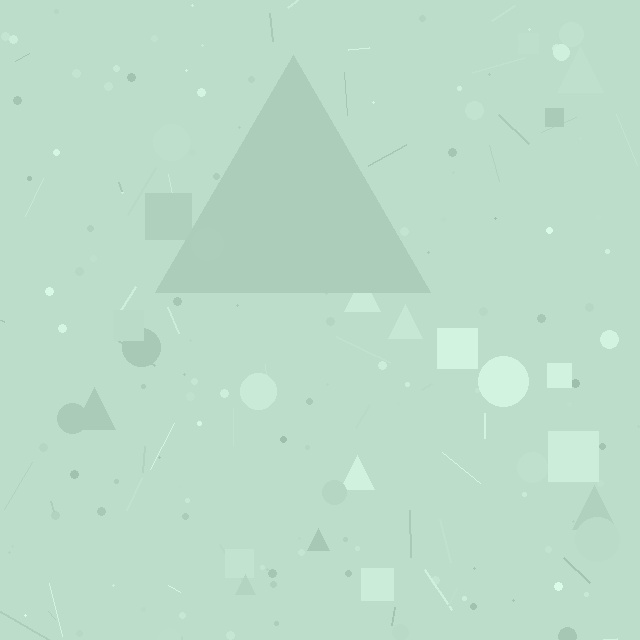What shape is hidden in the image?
A triangle is hidden in the image.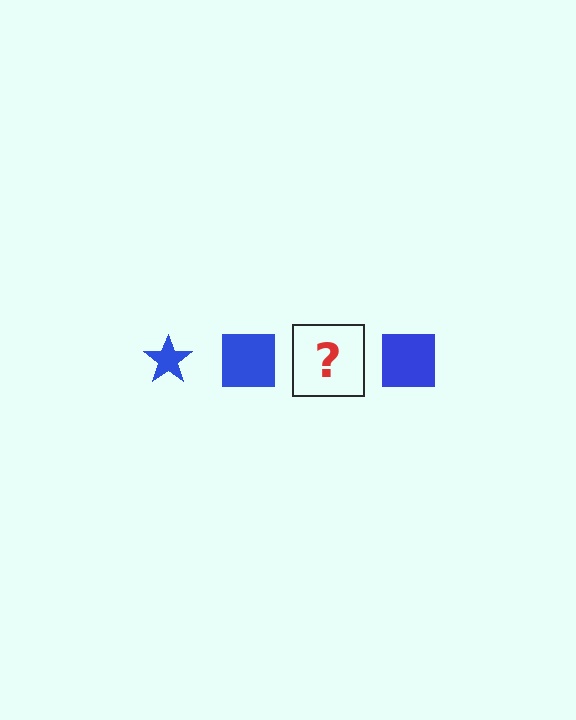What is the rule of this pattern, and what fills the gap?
The rule is that the pattern cycles through star, square shapes in blue. The gap should be filled with a blue star.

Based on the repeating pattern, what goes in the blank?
The blank should be a blue star.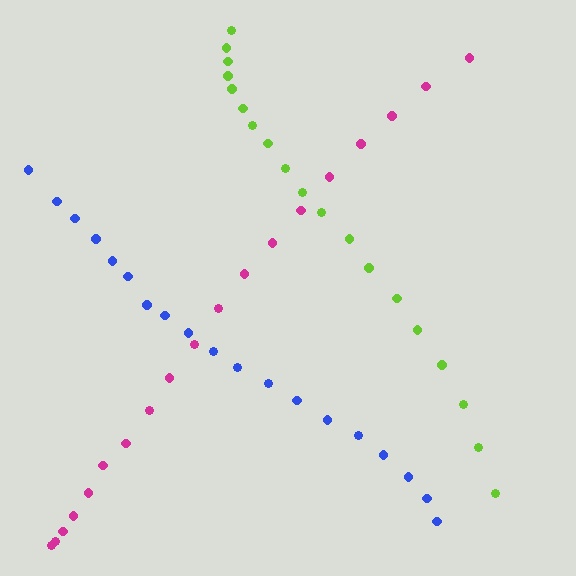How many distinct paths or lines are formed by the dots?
There are 3 distinct paths.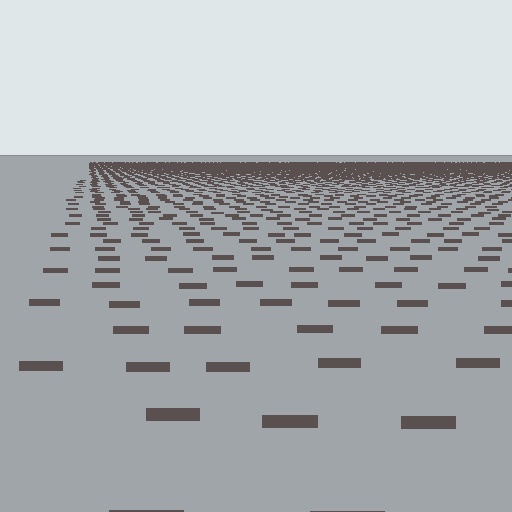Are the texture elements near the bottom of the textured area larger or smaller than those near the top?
Larger. Near the bottom, elements are closer to the viewer and appear at a bigger on-screen size.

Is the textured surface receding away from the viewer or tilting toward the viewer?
The surface is receding away from the viewer. Texture elements get smaller and denser toward the top.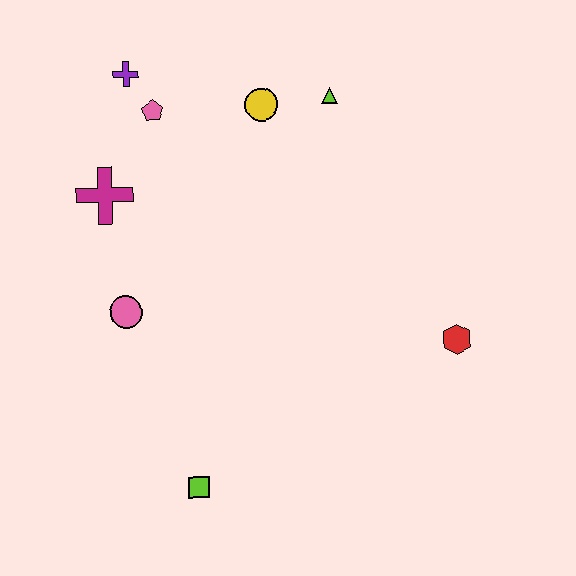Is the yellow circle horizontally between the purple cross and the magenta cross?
No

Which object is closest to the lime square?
The pink circle is closest to the lime square.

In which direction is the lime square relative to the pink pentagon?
The lime square is below the pink pentagon.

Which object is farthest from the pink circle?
The red hexagon is farthest from the pink circle.